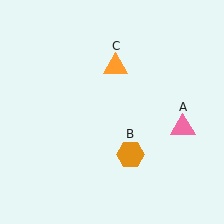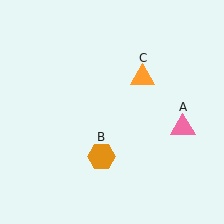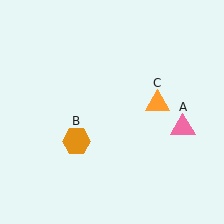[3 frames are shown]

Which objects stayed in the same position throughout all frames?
Pink triangle (object A) remained stationary.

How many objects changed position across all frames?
2 objects changed position: orange hexagon (object B), orange triangle (object C).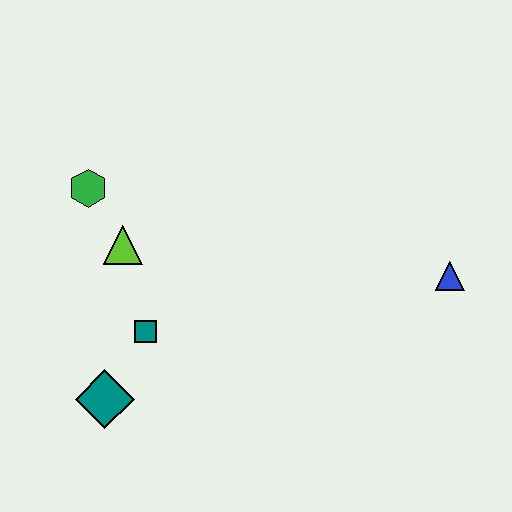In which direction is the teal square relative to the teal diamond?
The teal square is above the teal diamond.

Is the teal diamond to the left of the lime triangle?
Yes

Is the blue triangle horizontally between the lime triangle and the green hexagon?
No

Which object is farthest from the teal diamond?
The blue triangle is farthest from the teal diamond.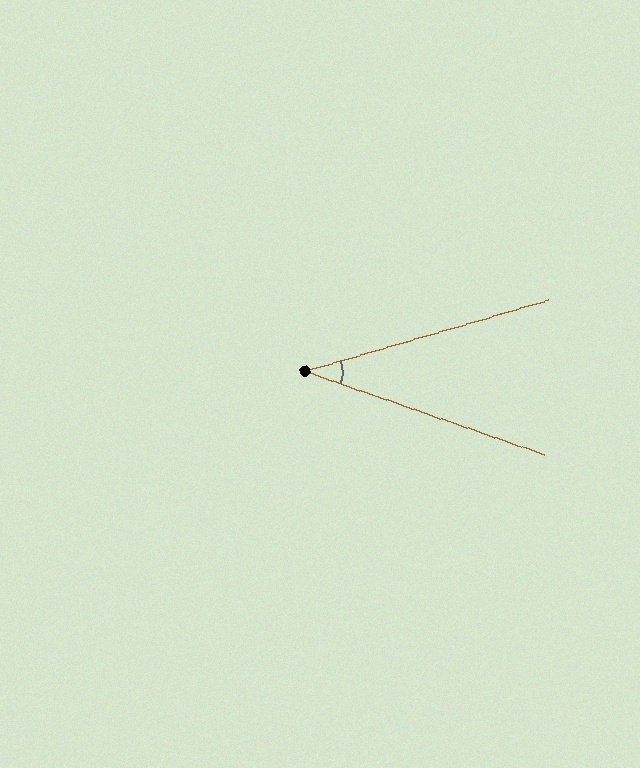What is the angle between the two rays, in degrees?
Approximately 36 degrees.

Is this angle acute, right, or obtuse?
It is acute.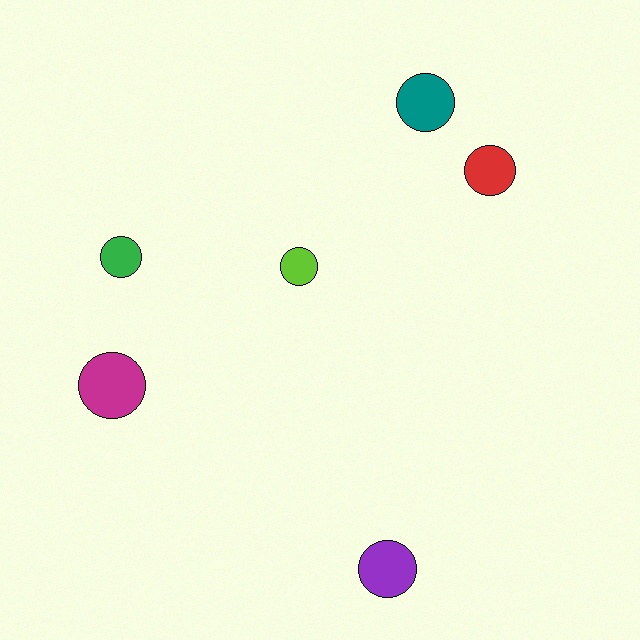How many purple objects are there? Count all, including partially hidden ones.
There is 1 purple object.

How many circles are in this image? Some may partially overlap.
There are 6 circles.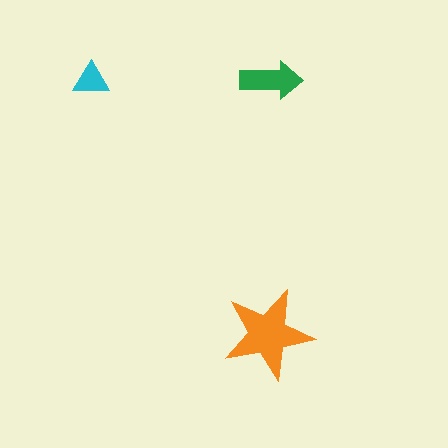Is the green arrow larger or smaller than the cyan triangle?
Larger.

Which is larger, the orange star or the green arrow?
The orange star.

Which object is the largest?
The orange star.